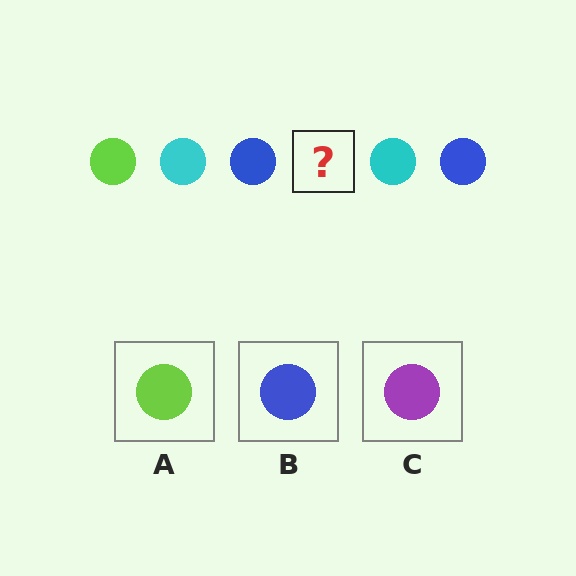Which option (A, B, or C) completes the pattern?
A.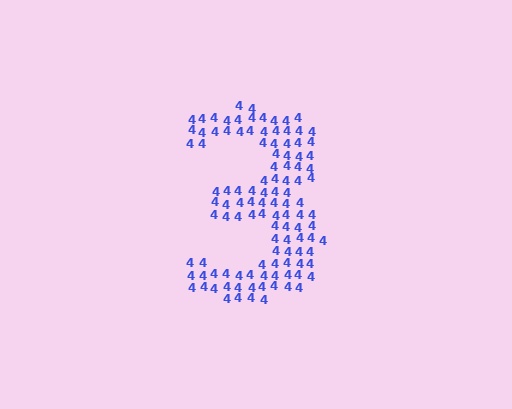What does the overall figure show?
The overall figure shows the digit 3.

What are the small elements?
The small elements are digit 4's.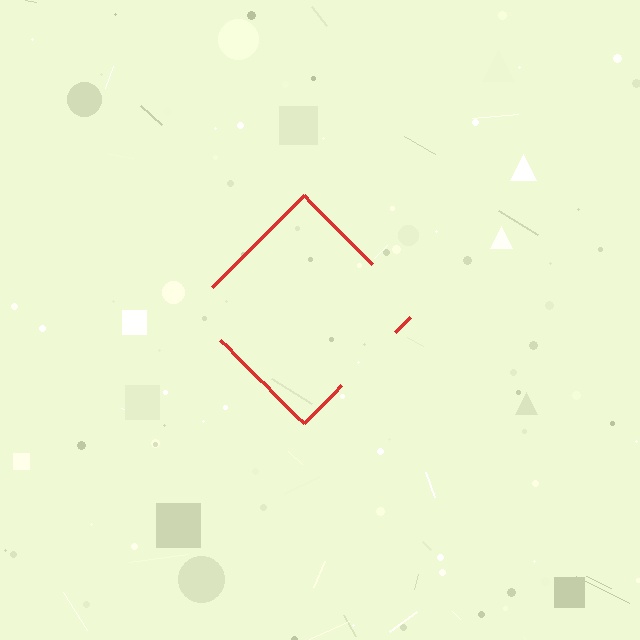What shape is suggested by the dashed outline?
The dashed outline suggests a diamond.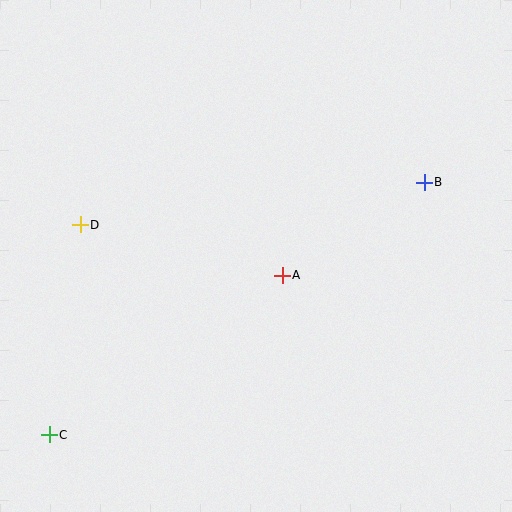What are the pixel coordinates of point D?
Point D is at (80, 225).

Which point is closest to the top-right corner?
Point B is closest to the top-right corner.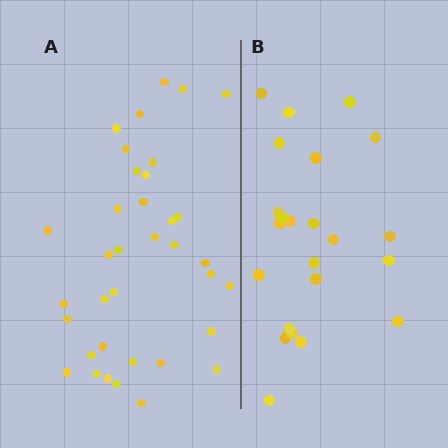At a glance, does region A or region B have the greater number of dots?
Region A (the left region) has more dots.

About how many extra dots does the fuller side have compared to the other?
Region A has approximately 15 more dots than region B.